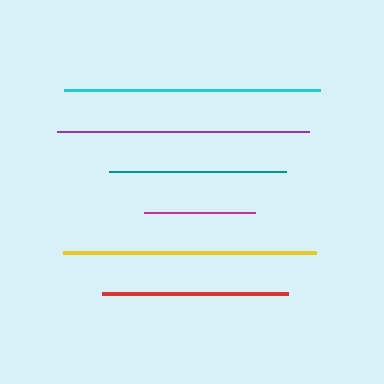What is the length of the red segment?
The red segment is approximately 186 pixels long.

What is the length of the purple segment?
The purple segment is approximately 252 pixels long.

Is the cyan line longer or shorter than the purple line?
The cyan line is longer than the purple line.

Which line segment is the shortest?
The magenta line is the shortest at approximately 110 pixels.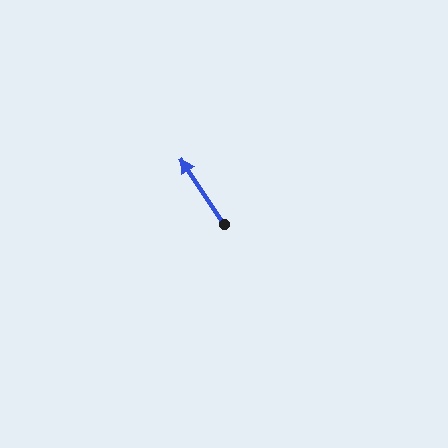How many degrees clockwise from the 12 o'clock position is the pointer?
Approximately 326 degrees.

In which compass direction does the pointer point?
Northwest.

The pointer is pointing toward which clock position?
Roughly 11 o'clock.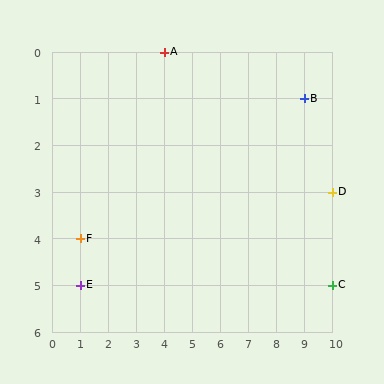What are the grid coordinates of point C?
Point C is at grid coordinates (10, 5).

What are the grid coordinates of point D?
Point D is at grid coordinates (10, 3).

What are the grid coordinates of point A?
Point A is at grid coordinates (4, 0).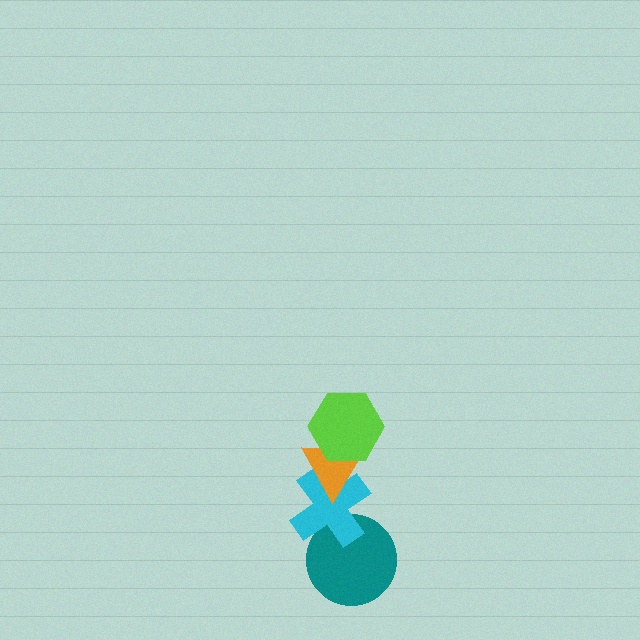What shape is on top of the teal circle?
The cyan cross is on top of the teal circle.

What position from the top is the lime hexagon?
The lime hexagon is 1st from the top.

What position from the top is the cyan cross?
The cyan cross is 3rd from the top.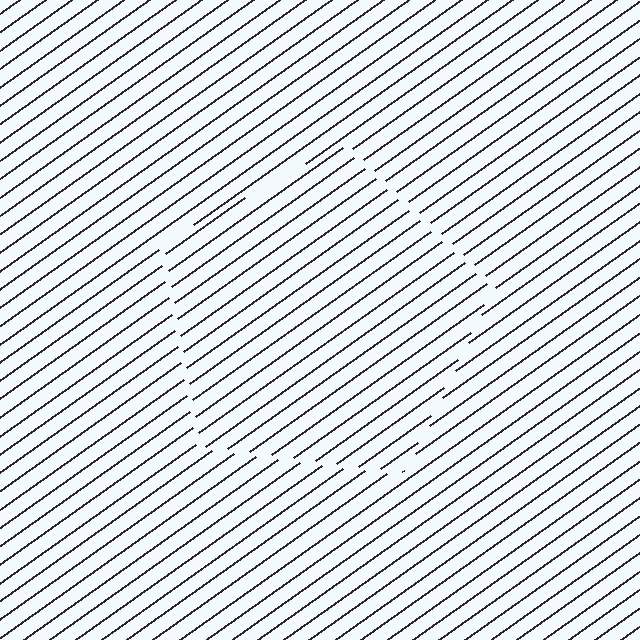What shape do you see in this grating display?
An illusory pentagon. The interior of the shape contains the same grating, shifted by half a period — the contour is defined by the phase discontinuity where line-ends from the inner and outer gratings abut.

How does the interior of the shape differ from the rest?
The interior of the shape contains the same grating, shifted by half a period — the contour is defined by the phase discontinuity where line-ends from the inner and outer gratings abut.